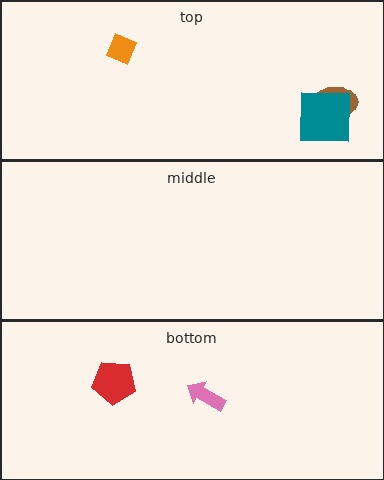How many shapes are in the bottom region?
2.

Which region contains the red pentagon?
The bottom region.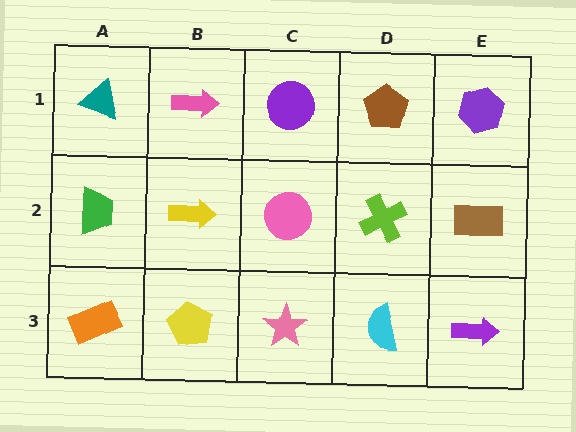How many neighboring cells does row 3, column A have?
2.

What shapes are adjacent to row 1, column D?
A lime cross (row 2, column D), a purple circle (row 1, column C), a purple hexagon (row 1, column E).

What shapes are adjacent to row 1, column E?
A brown rectangle (row 2, column E), a brown pentagon (row 1, column D).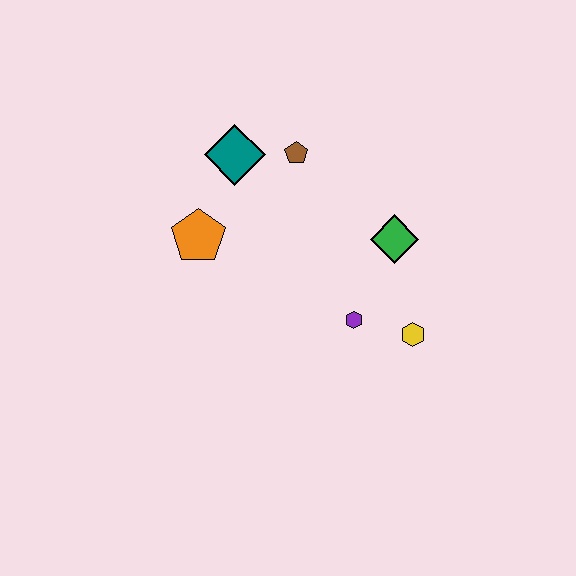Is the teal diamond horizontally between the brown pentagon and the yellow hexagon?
No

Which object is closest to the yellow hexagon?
The purple hexagon is closest to the yellow hexagon.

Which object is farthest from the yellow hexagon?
The teal diamond is farthest from the yellow hexagon.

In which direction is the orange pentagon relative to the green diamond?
The orange pentagon is to the left of the green diamond.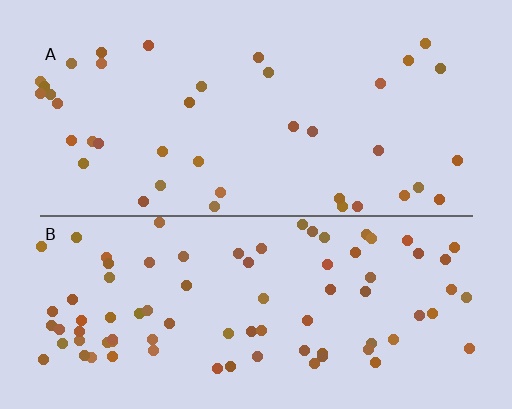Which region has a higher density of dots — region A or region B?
B (the bottom).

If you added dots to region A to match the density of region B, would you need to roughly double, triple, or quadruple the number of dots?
Approximately double.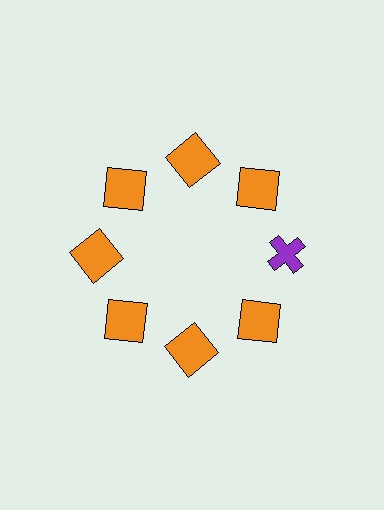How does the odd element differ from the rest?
It differs in both color (purple instead of orange) and shape (cross instead of square).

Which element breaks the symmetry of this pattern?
The purple cross at roughly the 3 o'clock position breaks the symmetry. All other shapes are orange squares.